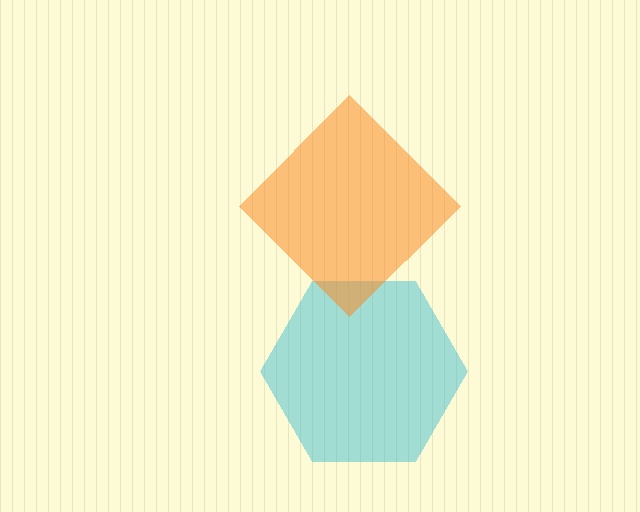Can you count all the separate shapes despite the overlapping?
Yes, there are 2 separate shapes.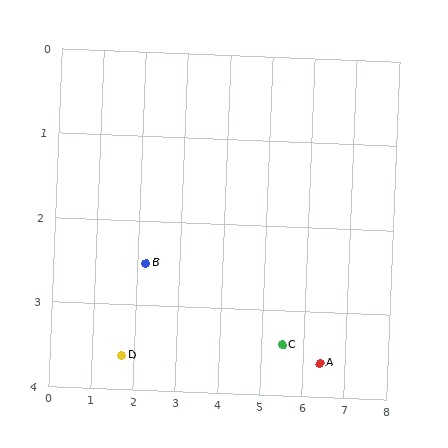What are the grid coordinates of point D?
Point D is at approximately (1.7, 3.6).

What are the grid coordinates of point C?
Point C is at approximately (5.5, 3.4).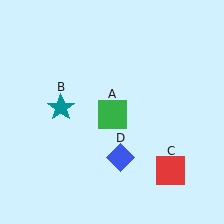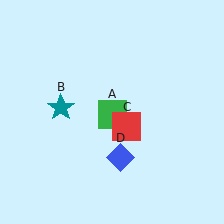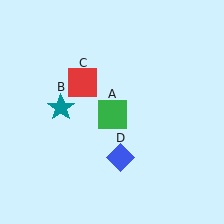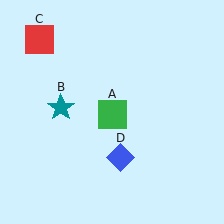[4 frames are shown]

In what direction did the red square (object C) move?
The red square (object C) moved up and to the left.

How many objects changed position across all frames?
1 object changed position: red square (object C).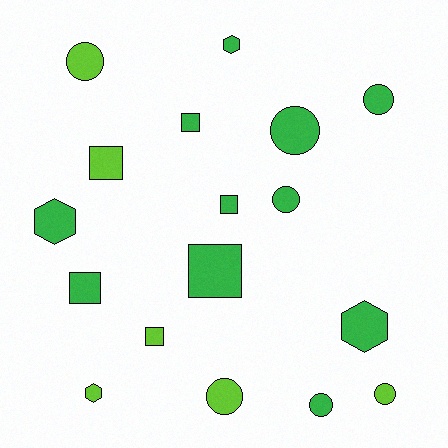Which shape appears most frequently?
Circle, with 7 objects.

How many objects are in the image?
There are 17 objects.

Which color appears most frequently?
Green, with 11 objects.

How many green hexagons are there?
There are 3 green hexagons.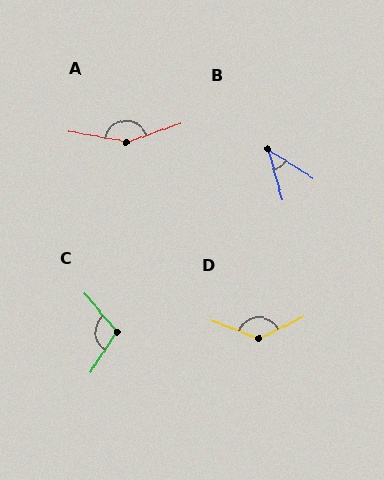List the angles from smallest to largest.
B (42°), C (106°), D (133°), A (150°).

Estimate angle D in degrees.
Approximately 133 degrees.